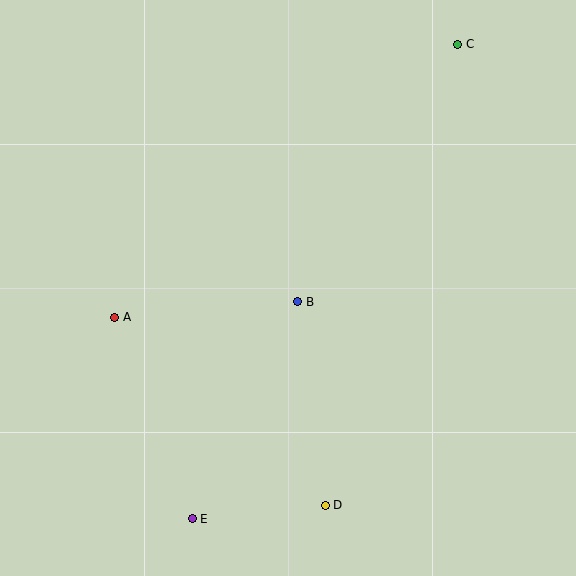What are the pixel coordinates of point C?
Point C is at (458, 44).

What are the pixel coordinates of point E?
Point E is at (192, 519).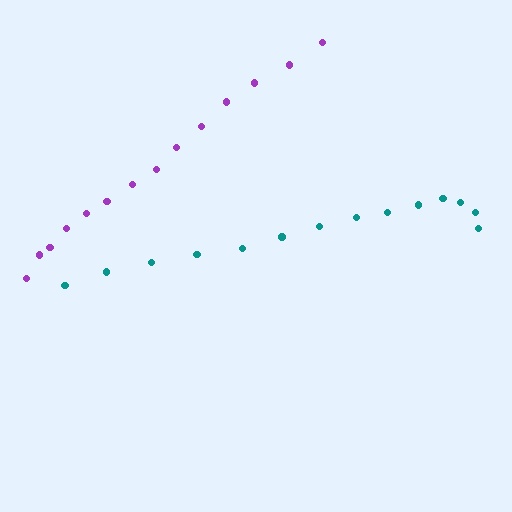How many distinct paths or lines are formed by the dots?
There are 2 distinct paths.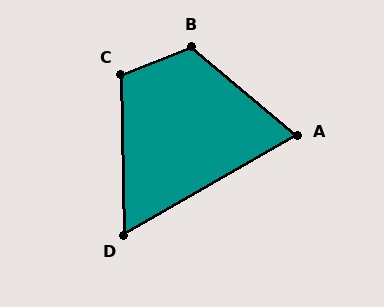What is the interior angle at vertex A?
Approximately 70 degrees (acute).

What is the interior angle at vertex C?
Approximately 110 degrees (obtuse).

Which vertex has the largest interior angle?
B, at approximately 119 degrees.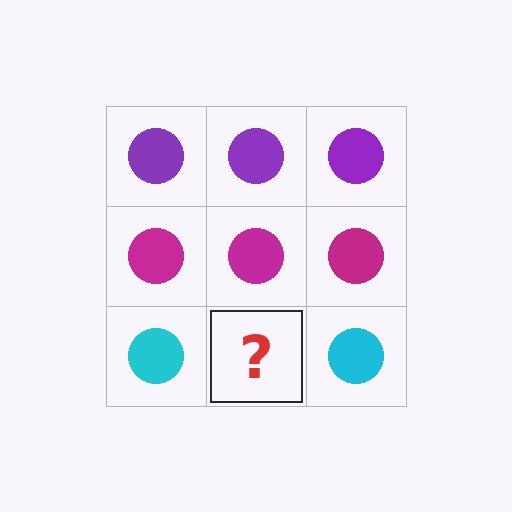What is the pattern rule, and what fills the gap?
The rule is that each row has a consistent color. The gap should be filled with a cyan circle.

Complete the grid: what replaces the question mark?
The question mark should be replaced with a cyan circle.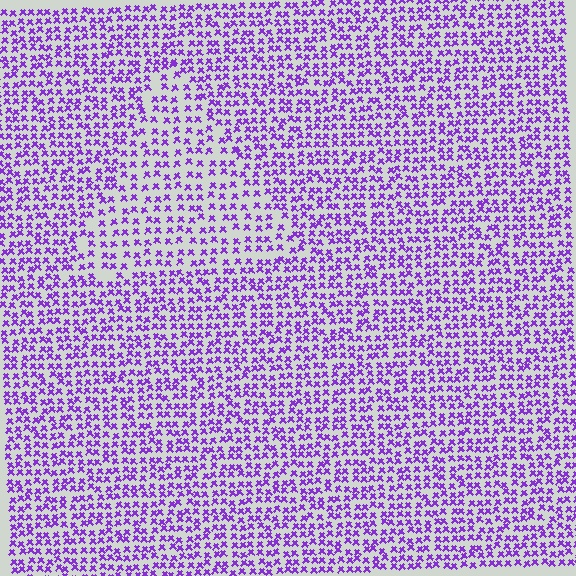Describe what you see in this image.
The image contains small purple elements arranged at two different densities. A triangle-shaped region is visible where the elements are less densely packed than the surrounding area.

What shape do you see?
I see a triangle.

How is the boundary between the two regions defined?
The boundary is defined by a change in element density (approximately 1.6x ratio). All elements are the same color, size, and shape.